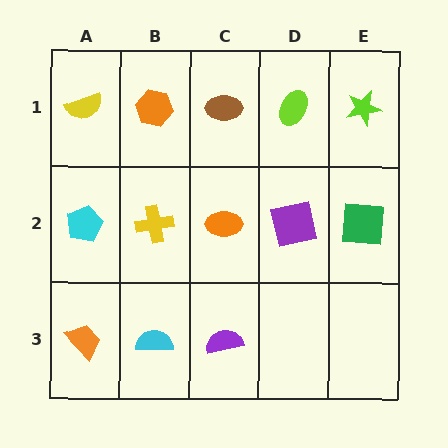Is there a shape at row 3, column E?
No, that cell is empty.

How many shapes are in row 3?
3 shapes.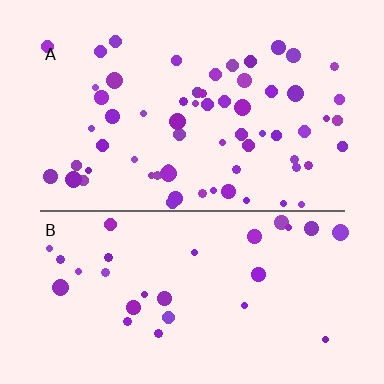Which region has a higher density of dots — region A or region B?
A (the top).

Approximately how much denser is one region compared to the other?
Approximately 2.2× — region A over region B.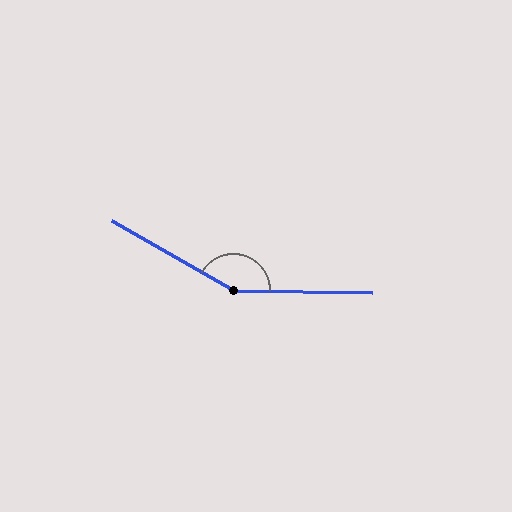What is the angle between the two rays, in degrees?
Approximately 151 degrees.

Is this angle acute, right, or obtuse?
It is obtuse.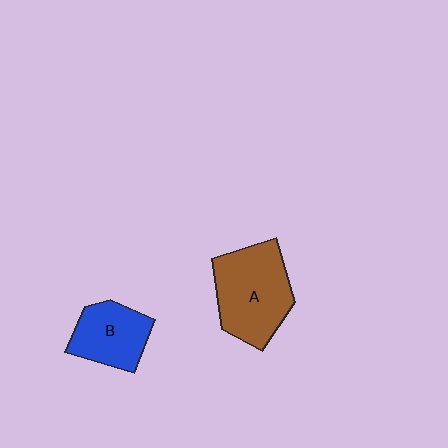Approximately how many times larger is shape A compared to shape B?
Approximately 1.5 times.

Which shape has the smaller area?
Shape B (blue).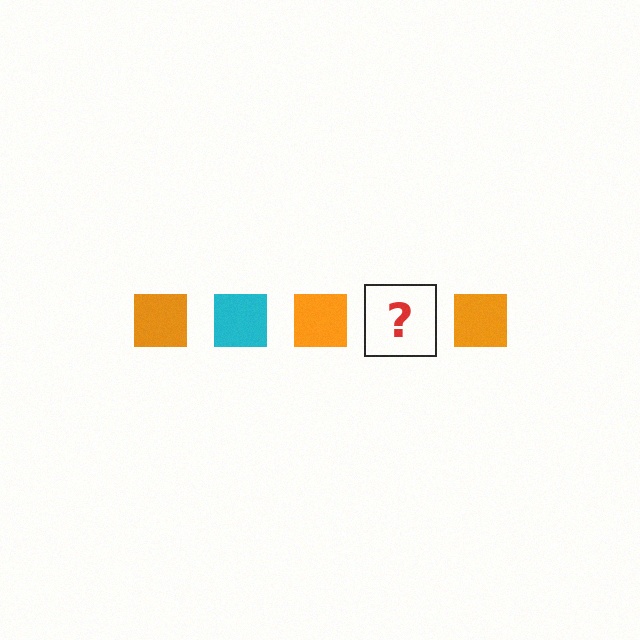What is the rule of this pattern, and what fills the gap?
The rule is that the pattern cycles through orange, cyan squares. The gap should be filled with a cyan square.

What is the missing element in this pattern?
The missing element is a cyan square.